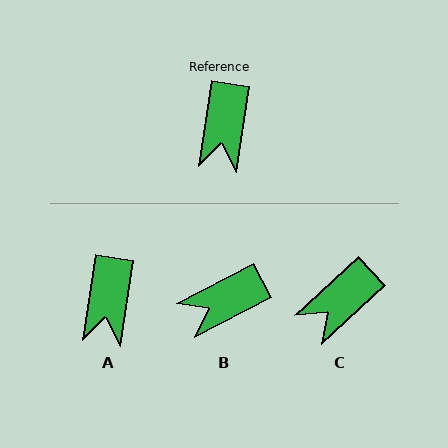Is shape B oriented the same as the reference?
No, it is off by about 54 degrees.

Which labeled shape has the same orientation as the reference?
A.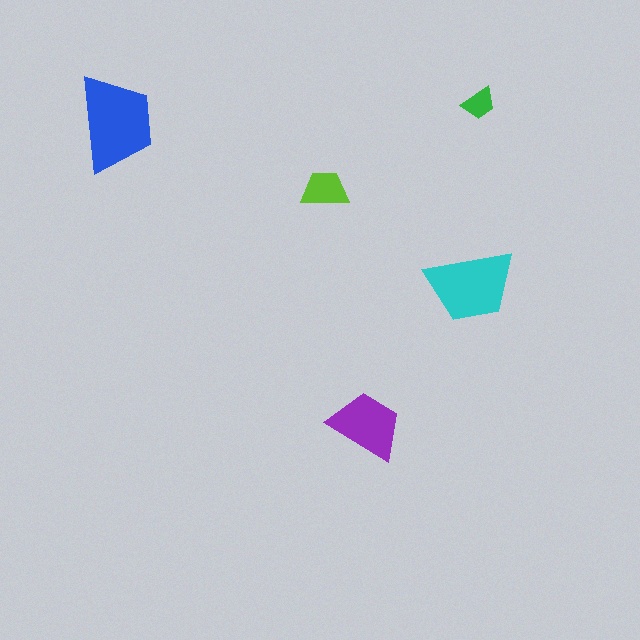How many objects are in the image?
There are 5 objects in the image.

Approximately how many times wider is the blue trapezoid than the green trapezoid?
About 3 times wider.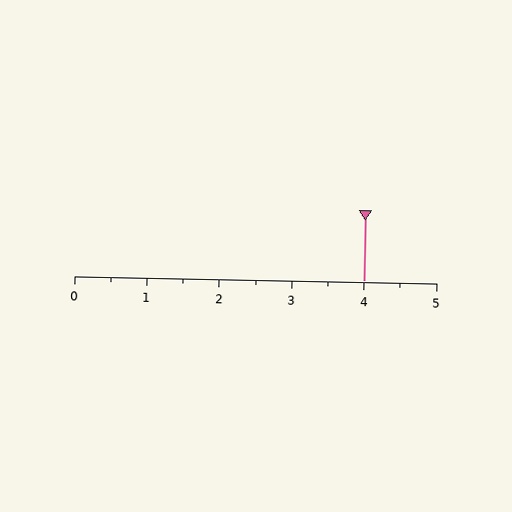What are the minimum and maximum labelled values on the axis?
The axis runs from 0 to 5.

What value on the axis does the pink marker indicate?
The marker indicates approximately 4.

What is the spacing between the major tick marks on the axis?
The major ticks are spaced 1 apart.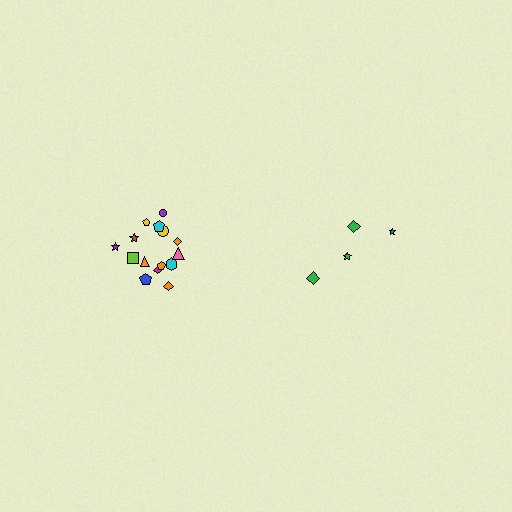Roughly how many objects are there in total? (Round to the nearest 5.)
Roughly 20 objects in total.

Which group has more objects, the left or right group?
The left group.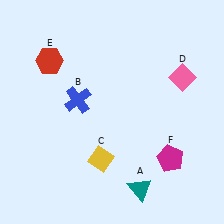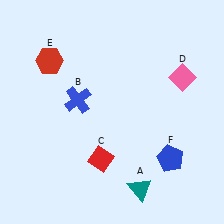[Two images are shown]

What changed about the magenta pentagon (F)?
In Image 1, F is magenta. In Image 2, it changed to blue.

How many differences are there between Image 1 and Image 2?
There are 2 differences between the two images.